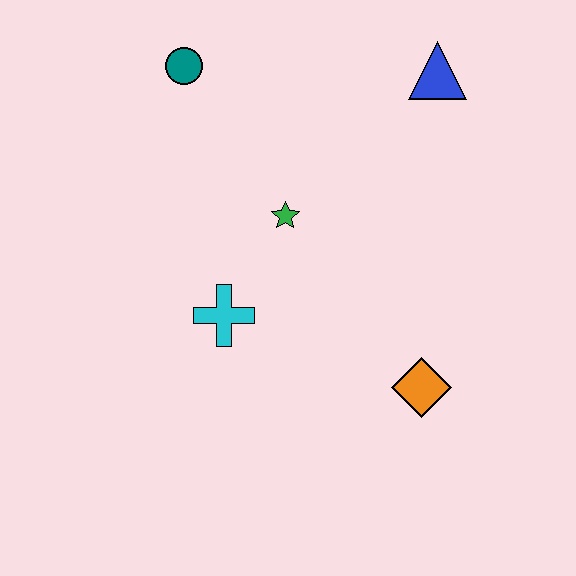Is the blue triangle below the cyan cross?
No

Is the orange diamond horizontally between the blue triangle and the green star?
Yes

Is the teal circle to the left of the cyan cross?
Yes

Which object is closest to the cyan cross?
The green star is closest to the cyan cross.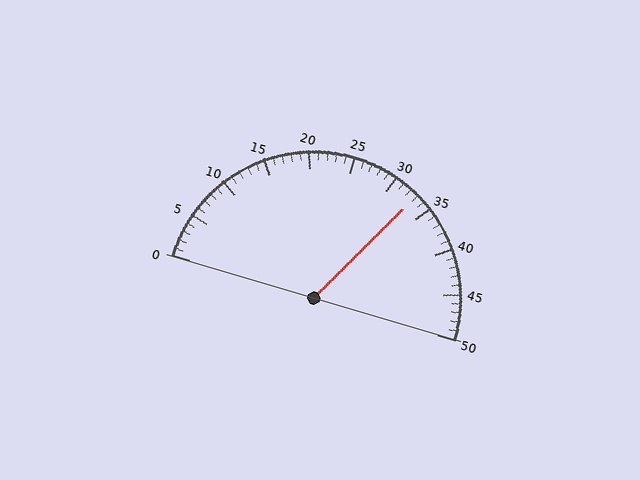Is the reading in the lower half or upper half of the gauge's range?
The reading is in the upper half of the range (0 to 50).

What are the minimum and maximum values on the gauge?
The gauge ranges from 0 to 50.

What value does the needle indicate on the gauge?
The needle indicates approximately 33.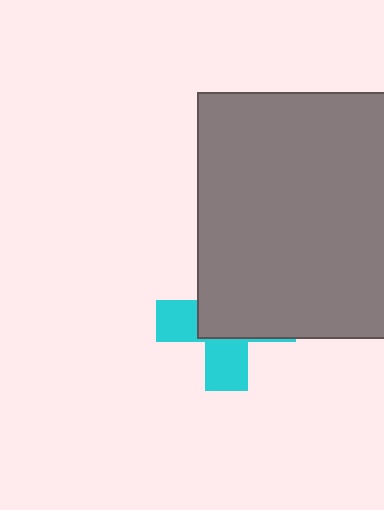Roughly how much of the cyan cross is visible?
A small part of it is visible (roughly 41%).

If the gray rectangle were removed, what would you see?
You would see the complete cyan cross.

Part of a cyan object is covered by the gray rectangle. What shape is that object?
It is a cross.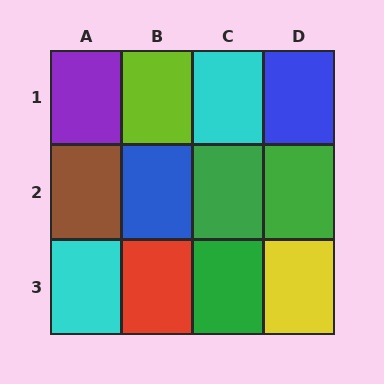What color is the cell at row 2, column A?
Brown.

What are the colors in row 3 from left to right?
Cyan, red, green, yellow.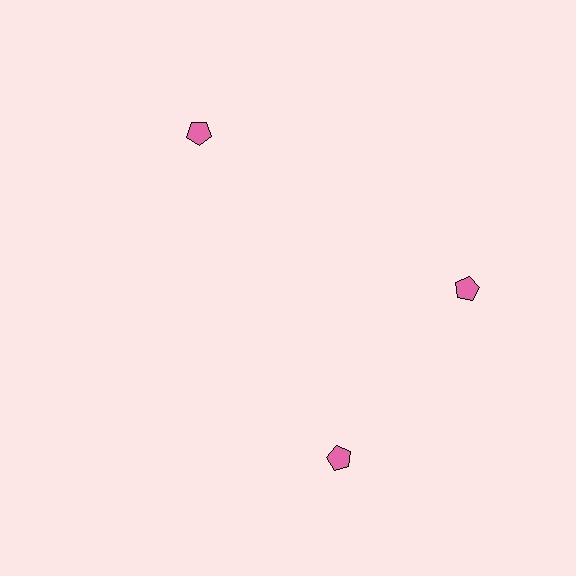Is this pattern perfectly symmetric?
No. The 3 pink pentagons are arranged in a ring, but one element near the 7 o'clock position is rotated out of alignment along the ring, breaking the 3-fold rotational symmetry.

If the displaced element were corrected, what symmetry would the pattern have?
It would have 3-fold rotational symmetry — the pattern would map onto itself every 120 degrees.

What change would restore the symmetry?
The symmetry would be restored by rotating it back into even spacing with its neighbors so that all 3 pentagons sit at equal angles and equal distance from the center.